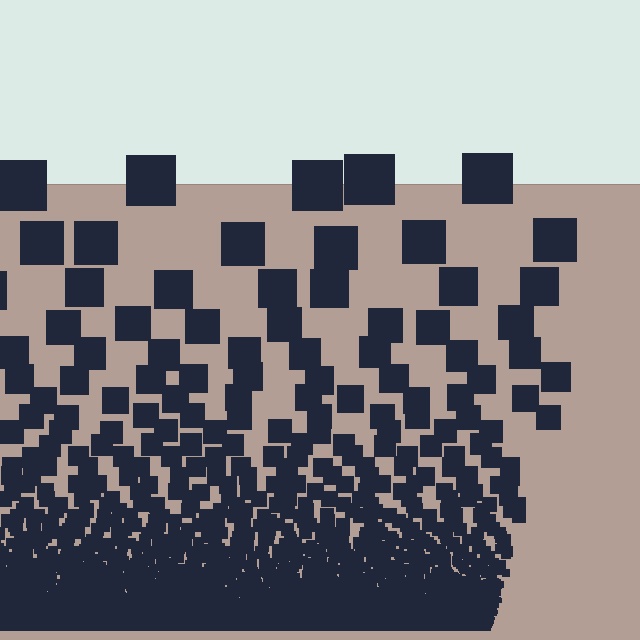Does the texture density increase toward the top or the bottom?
Density increases toward the bottom.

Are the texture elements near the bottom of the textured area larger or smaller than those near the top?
Smaller. The gradient is inverted — elements near the bottom are smaller and denser.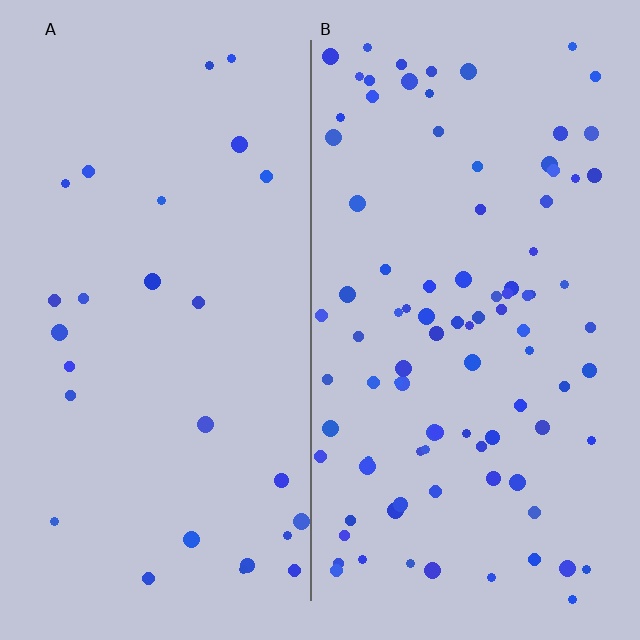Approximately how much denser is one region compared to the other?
Approximately 3.5× — region B over region A.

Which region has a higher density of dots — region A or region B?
B (the right).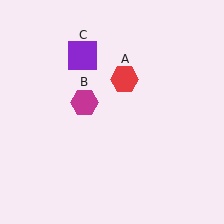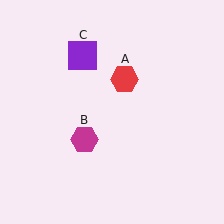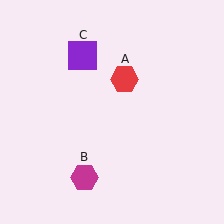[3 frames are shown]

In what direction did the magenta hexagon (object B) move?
The magenta hexagon (object B) moved down.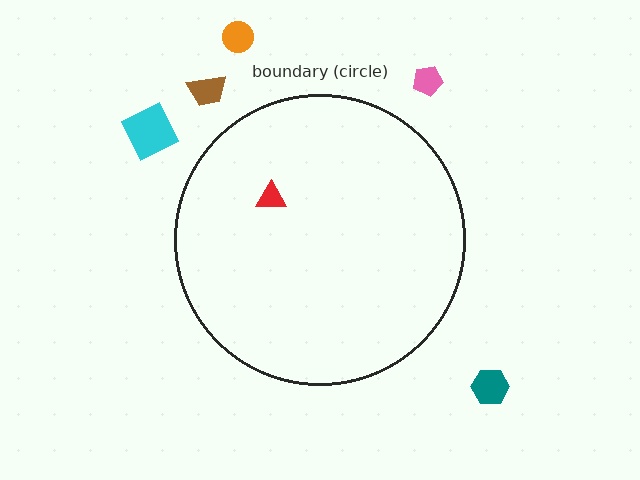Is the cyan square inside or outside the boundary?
Outside.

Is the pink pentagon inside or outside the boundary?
Outside.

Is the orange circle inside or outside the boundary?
Outside.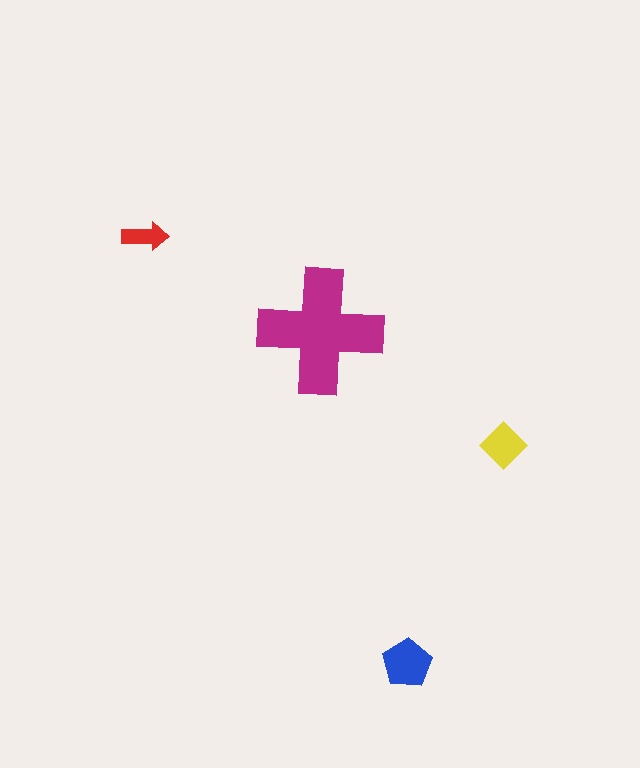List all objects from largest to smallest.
The magenta cross, the blue pentagon, the yellow diamond, the red arrow.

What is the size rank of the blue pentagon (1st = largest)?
2nd.